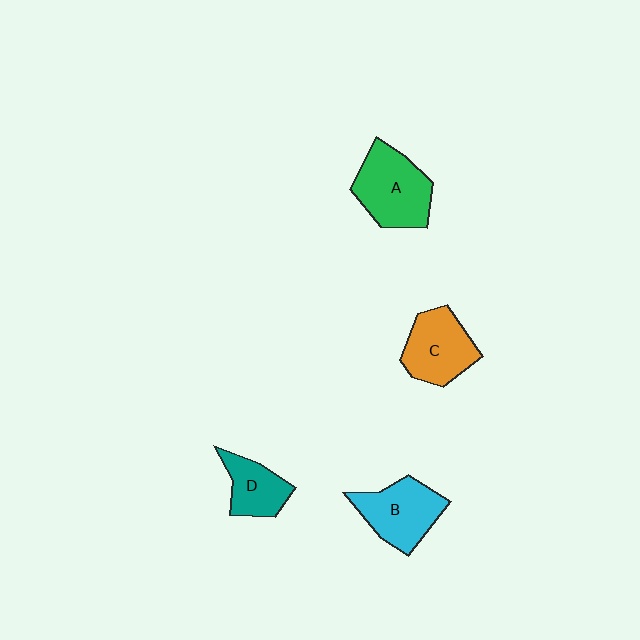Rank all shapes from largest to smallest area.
From largest to smallest: A (green), B (cyan), C (orange), D (teal).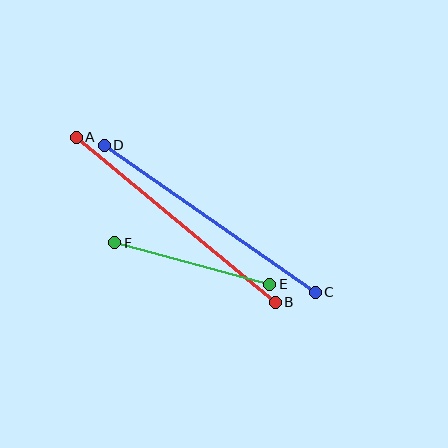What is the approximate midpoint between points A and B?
The midpoint is at approximately (176, 220) pixels.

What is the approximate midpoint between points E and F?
The midpoint is at approximately (192, 263) pixels.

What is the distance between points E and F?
The distance is approximately 161 pixels.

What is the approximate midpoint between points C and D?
The midpoint is at approximately (210, 219) pixels.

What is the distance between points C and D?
The distance is approximately 257 pixels.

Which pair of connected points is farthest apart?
Points A and B are farthest apart.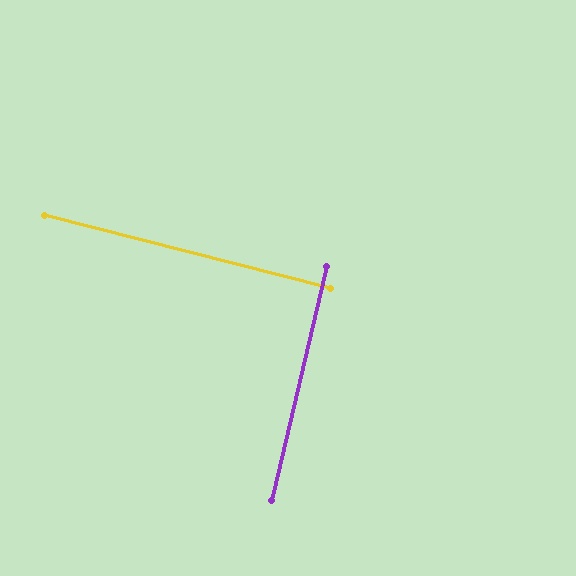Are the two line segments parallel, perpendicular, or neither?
Perpendicular — they meet at approximately 89°.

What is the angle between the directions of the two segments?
Approximately 89 degrees.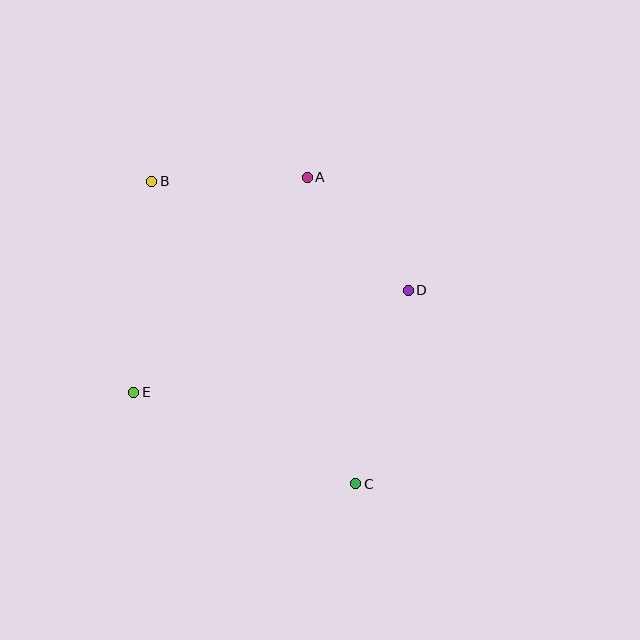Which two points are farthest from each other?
Points B and C are farthest from each other.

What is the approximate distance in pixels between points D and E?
The distance between D and E is approximately 293 pixels.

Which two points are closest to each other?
Points A and D are closest to each other.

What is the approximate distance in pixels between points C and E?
The distance between C and E is approximately 240 pixels.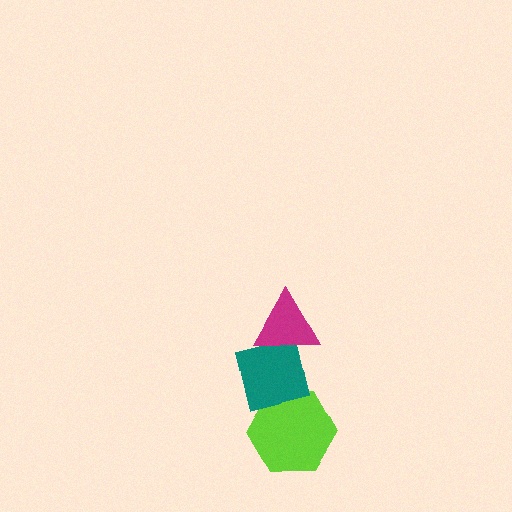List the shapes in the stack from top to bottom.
From top to bottom: the magenta triangle, the teal square, the lime hexagon.